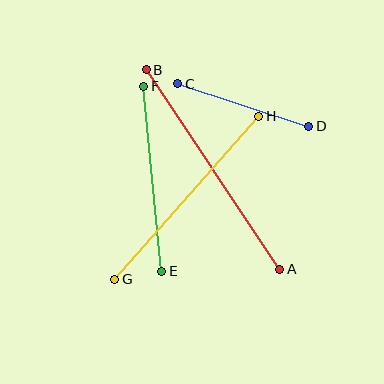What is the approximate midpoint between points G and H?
The midpoint is at approximately (187, 198) pixels.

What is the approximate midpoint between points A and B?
The midpoint is at approximately (213, 169) pixels.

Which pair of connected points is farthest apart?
Points A and B are farthest apart.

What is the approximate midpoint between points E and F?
The midpoint is at approximately (153, 179) pixels.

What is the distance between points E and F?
The distance is approximately 186 pixels.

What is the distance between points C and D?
The distance is approximately 138 pixels.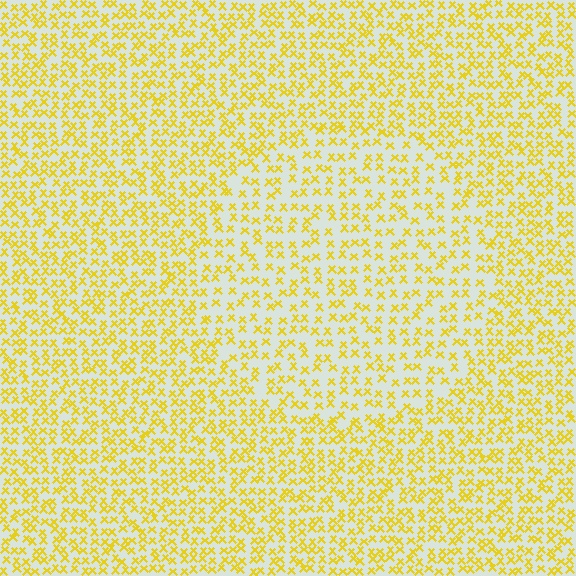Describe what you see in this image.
The image contains small yellow elements arranged at two different densities. A circle-shaped region is visible where the elements are less densely packed than the surrounding area.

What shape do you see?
I see a circle.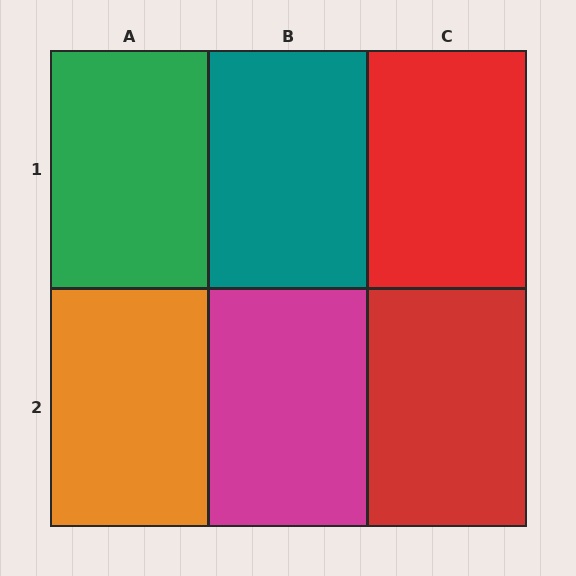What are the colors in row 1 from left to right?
Green, teal, red.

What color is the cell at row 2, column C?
Red.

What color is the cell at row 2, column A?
Orange.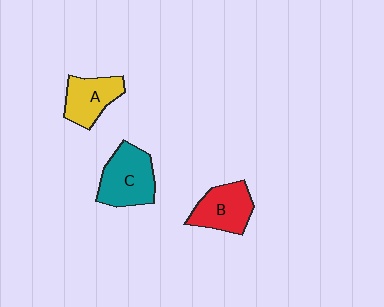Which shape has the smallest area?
Shape A (yellow).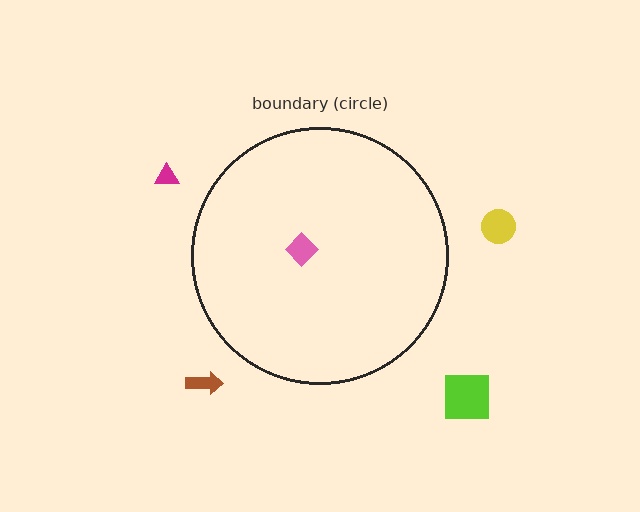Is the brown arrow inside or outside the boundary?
Outside.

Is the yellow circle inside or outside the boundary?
Outside.